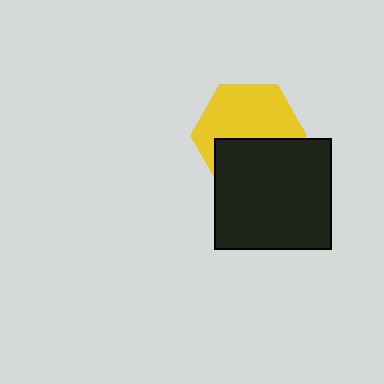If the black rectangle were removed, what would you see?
You would see the complete yellow hexagon.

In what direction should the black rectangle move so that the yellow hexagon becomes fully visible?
The black rectangle should move down. That is the shortest direction to clear the overlap and leave the yellow hexagon fully visible.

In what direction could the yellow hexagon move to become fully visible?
The yellow hexagon could move up. That would shift it out from behind the black rectangle entirely.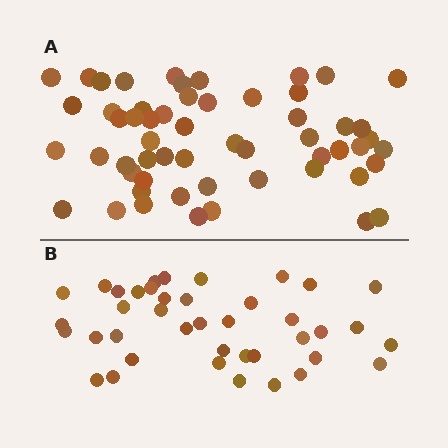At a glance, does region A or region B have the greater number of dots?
Region A (the top region) has more dots.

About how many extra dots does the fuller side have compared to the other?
Region A has approximately 15 more dots than region B.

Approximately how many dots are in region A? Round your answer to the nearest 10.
About 60 dots. (The exact count is 56, which rounds to 60.)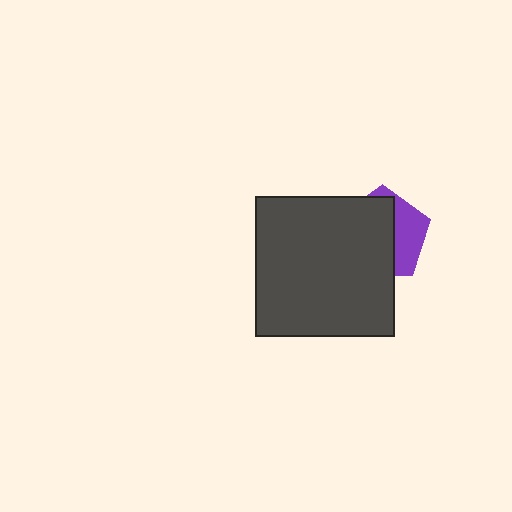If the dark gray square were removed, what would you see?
You would see the complete purple pentagon.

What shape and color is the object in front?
The object in front is a dark gray square.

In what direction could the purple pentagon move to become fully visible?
The purple pentagon could move right. That would shift it out from behind the dark gray square entirely.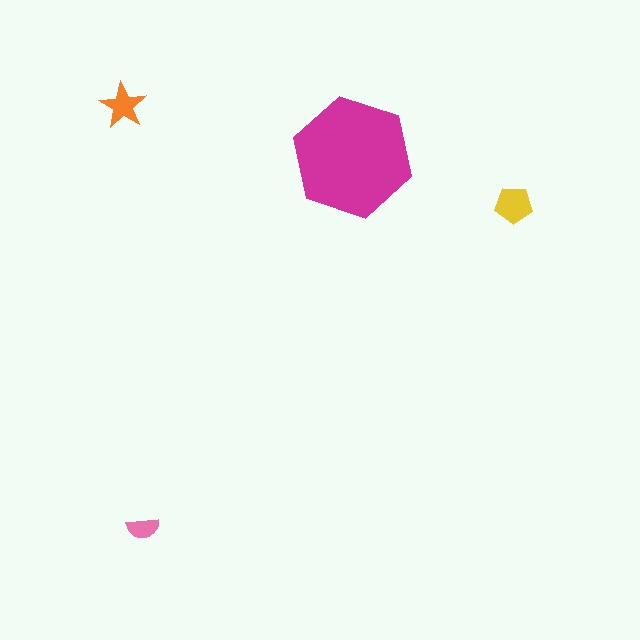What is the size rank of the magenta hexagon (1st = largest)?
1st.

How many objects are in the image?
There are 4 objects in the image.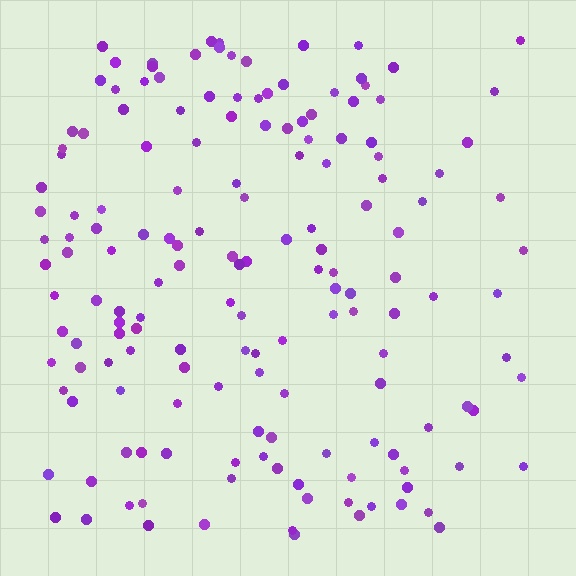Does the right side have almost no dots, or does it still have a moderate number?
Still a moderate number, just noticeably fewer than the left.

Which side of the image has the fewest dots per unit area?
The right.